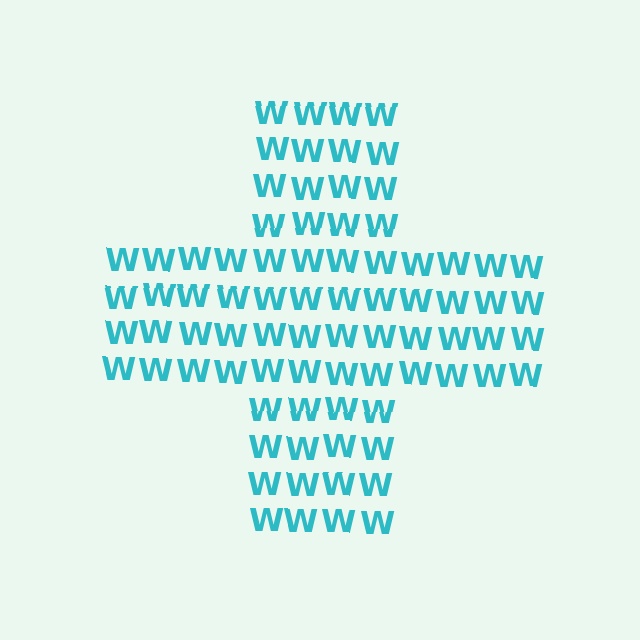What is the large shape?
The large shape is a cross.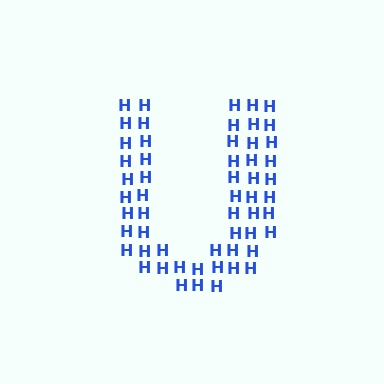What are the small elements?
The small elements are letter H's.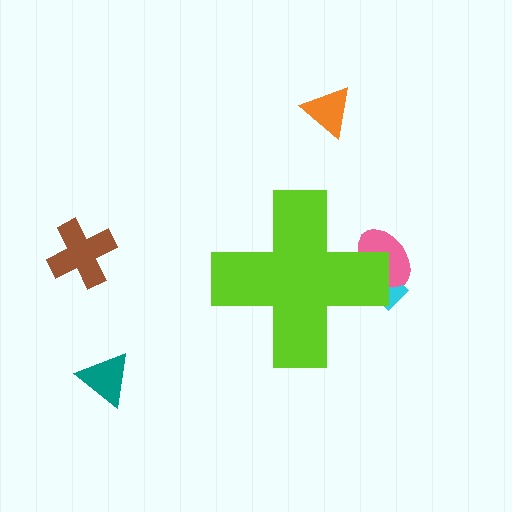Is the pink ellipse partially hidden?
Yes, the pink ellipse is partially hidden behind the lime cross.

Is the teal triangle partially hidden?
No, the teal triangle is fully visible.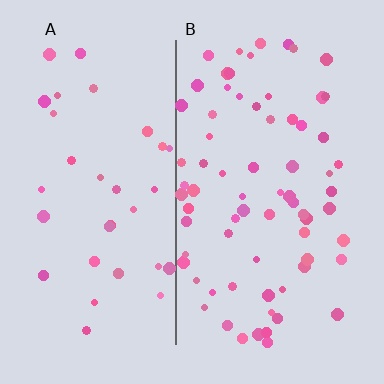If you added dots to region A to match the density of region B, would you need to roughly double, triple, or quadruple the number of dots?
Approximately double.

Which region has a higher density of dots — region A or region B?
B (the right).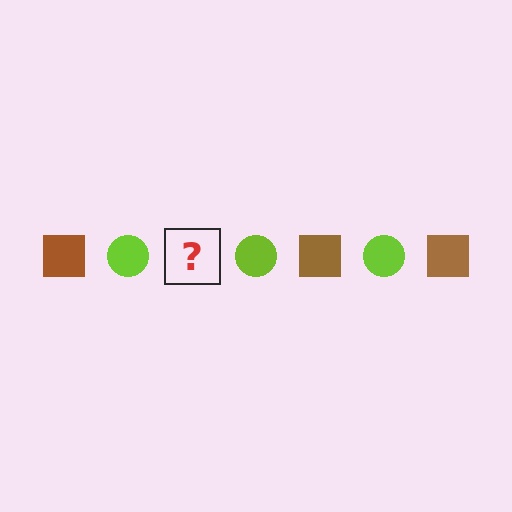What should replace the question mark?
The question mark should be replaced with a brown square.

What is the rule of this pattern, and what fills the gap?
The rule is that the pattern alternates between brown square and lime circle. The gap should be filled with a brown square.